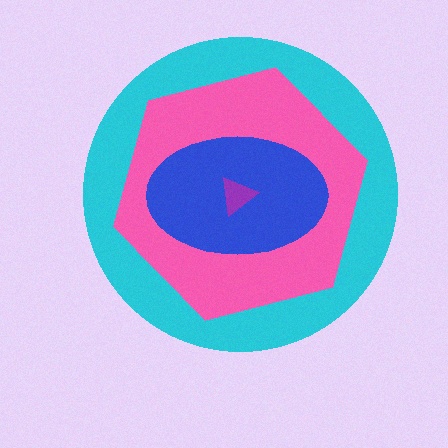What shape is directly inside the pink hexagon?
The blue ellipse.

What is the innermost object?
The purple triangle.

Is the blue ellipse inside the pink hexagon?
Yes.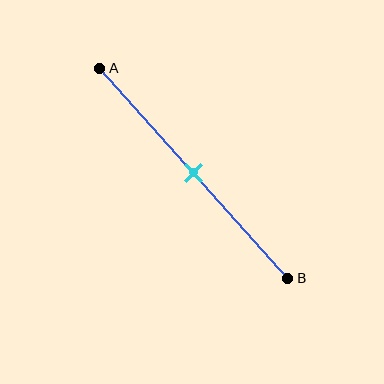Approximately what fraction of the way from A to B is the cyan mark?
The cyan mark is approximately 50% of the way from A to B.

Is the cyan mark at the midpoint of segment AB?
Yes, the mark is approximately at the midpoint.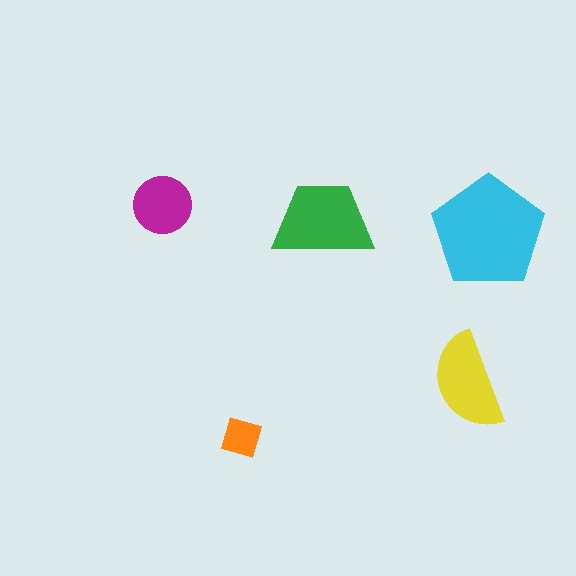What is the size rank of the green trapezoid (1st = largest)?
2nd.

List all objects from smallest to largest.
The orange diamond, the magenta circle, the yellow semicircle, the green trapezoid, the cyan pentagon.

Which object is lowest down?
The orange diamond is bottommost.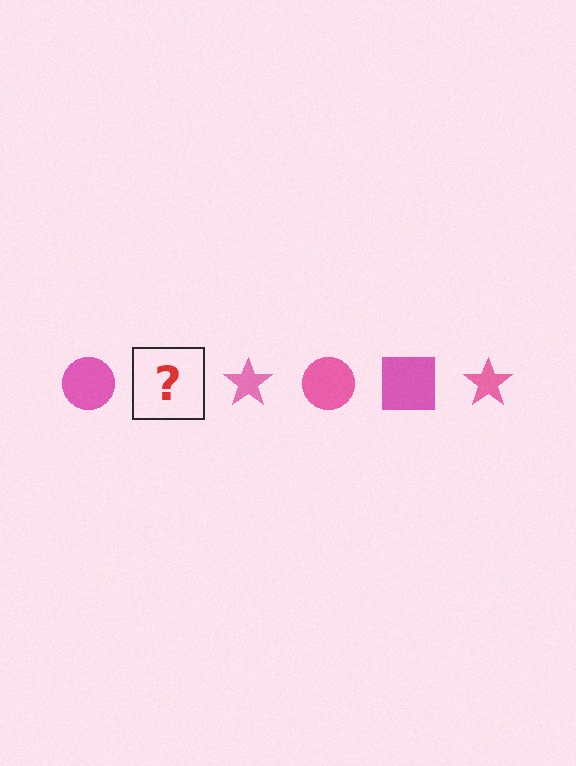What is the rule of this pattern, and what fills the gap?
The rule is that the pattern cycles through circle, square, star shapes in pink. The gap should be filled with a pink square.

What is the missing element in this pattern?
The missing element is a pink square.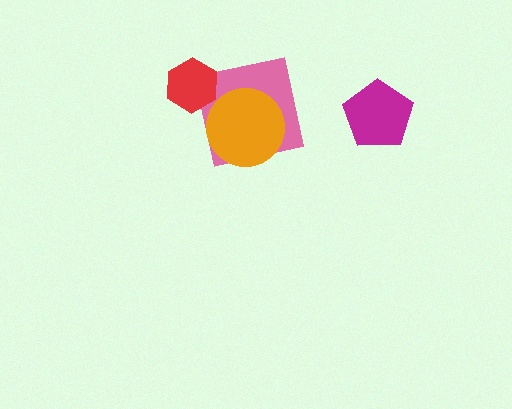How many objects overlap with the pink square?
2 objects overlap with the pink square.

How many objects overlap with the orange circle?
1 object overlaps with the orange circle.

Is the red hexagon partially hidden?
No, no other shape covers it.